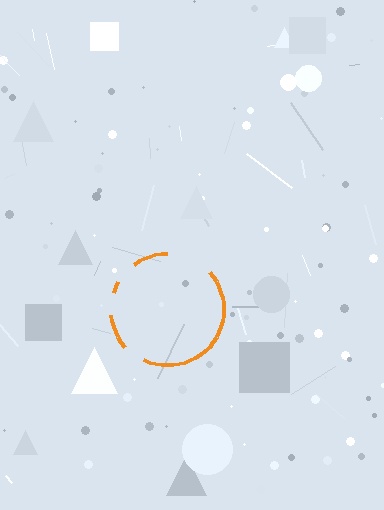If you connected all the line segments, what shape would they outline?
They would outline a circle.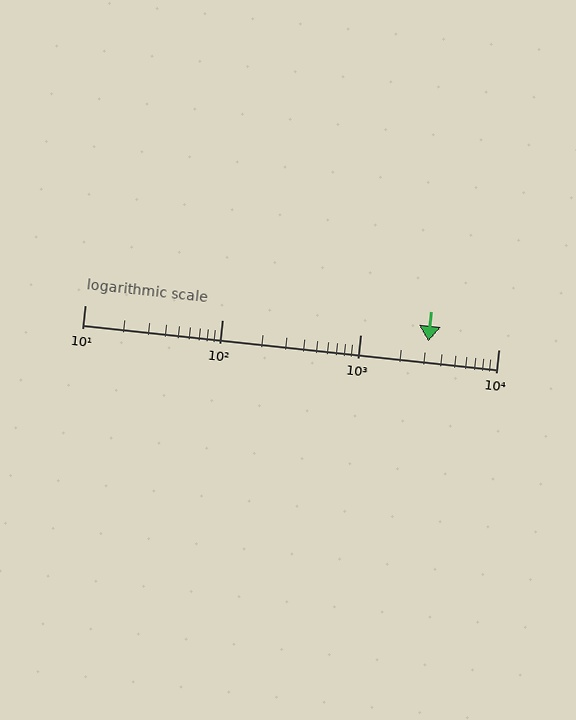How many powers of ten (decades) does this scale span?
The scale spans 3 decades, from 10 to 10000.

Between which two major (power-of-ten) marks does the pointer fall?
The pointer is between 1000 and 10000.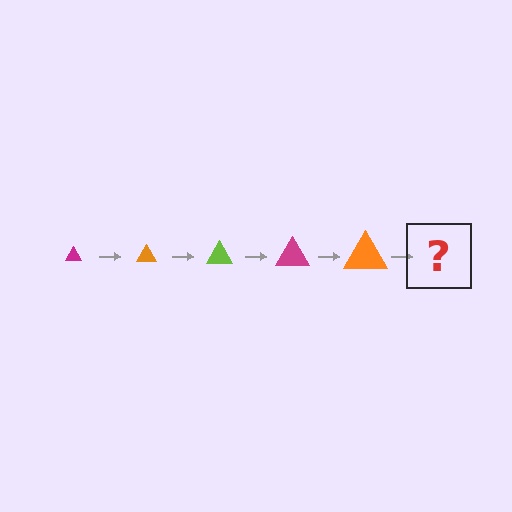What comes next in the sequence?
The next element should be a lime triangle, larger than the previous one.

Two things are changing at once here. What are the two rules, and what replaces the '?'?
The two rules are that the triangle grows larger each step and the color cycles through magenta, orange, and lime. The '?' should be a lime triangle, larger than the previous one.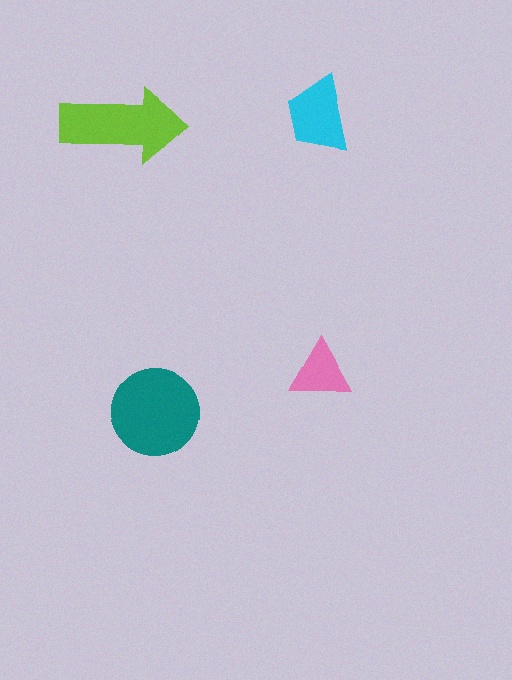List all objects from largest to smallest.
The teal circle, the lime arrow, the cyan trapezoid, the pink triangle.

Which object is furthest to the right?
The pink triangle is rightmost.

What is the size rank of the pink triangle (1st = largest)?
4th.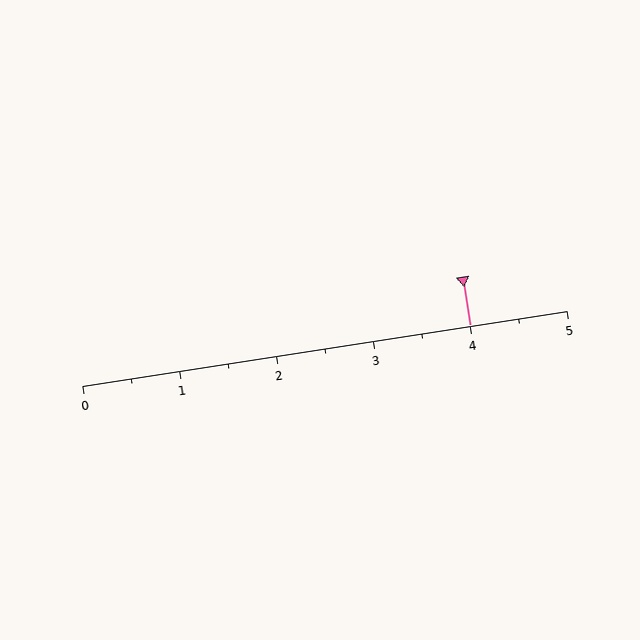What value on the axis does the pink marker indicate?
The marker indicates approximately 4.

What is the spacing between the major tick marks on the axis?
The major ticks are spaced 1 apart.